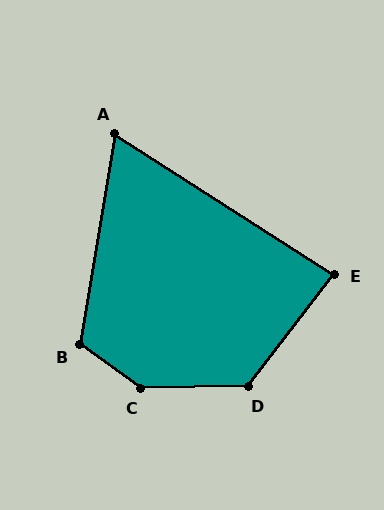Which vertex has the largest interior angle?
C, at approximately 143 degrees.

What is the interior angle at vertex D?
Approximately 128 degrees (obtuse).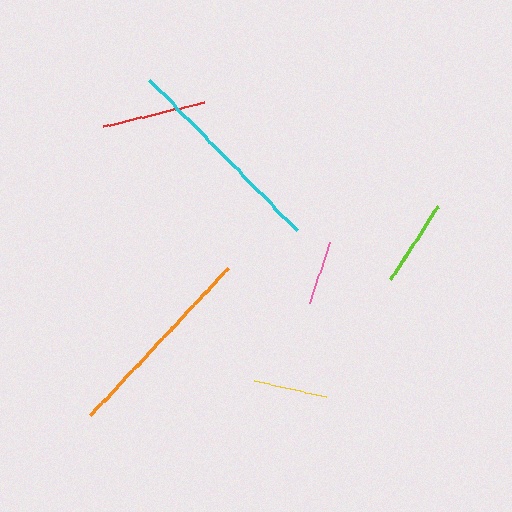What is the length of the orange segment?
The orange segment is approximately 201 pixels long.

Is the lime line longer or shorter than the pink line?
The lime line is longer than the pink line.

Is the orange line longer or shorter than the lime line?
The orange line is longer than the lime line.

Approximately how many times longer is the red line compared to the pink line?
The red line is approximately 1.6 times the length of the pink line.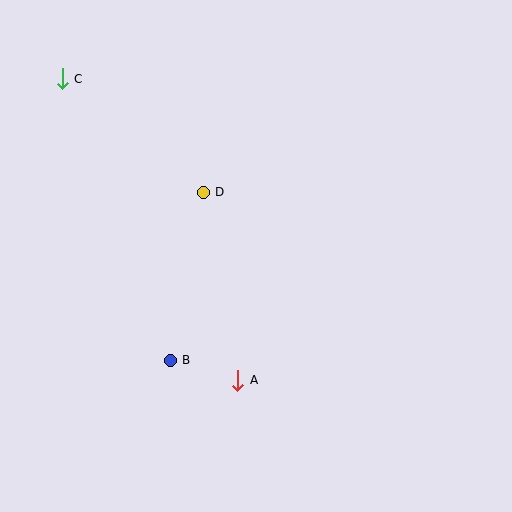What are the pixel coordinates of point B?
Point B is at (170, 360).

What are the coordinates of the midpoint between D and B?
The midpoint between D and B is at (187, 276).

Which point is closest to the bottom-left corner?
Point B is closest to the bottom-left corner.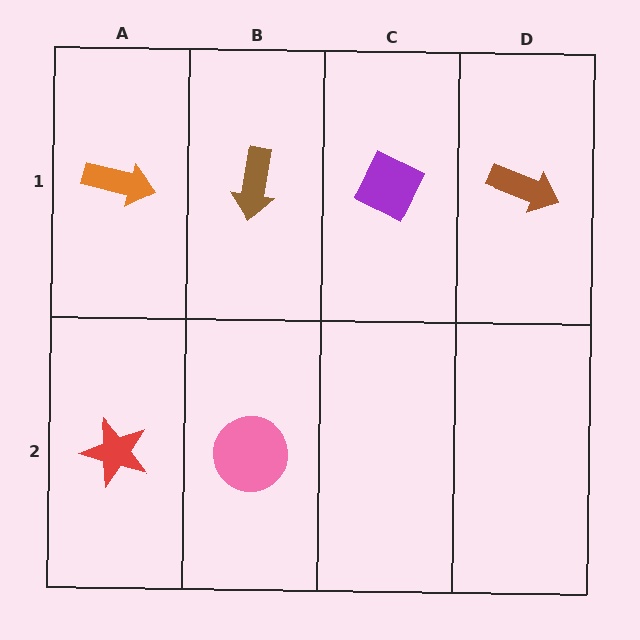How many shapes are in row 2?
2 shapes.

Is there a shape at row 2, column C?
No, that cell is empty.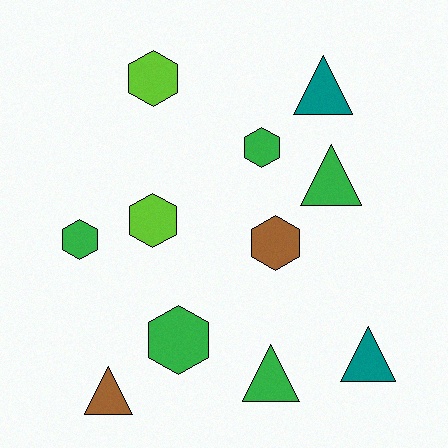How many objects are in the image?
There are 11 objects.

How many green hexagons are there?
There are 3 green hexagons.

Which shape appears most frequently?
Hexagon, with 6 objects.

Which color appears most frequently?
Green, with 5 objects.